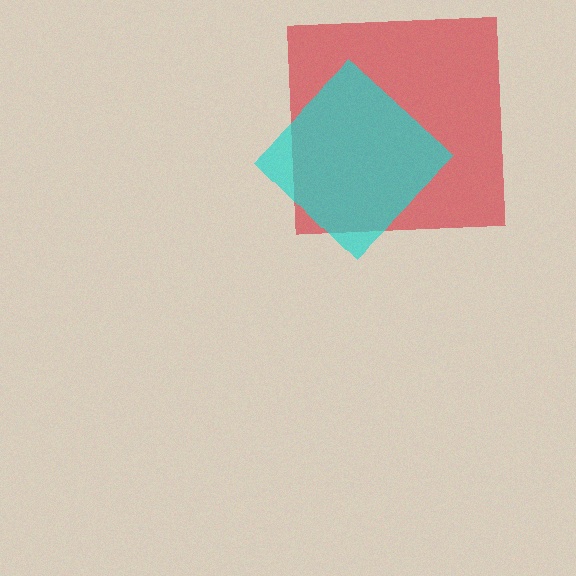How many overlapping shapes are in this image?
There are 2 overlapping shapes in the image.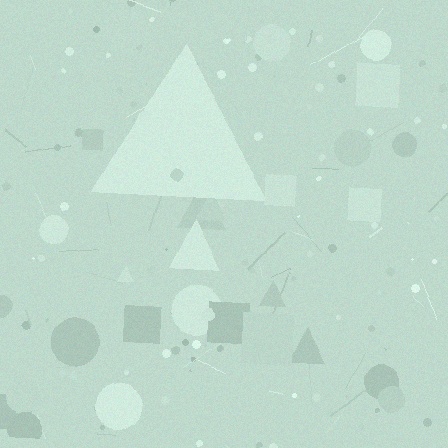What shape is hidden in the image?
A triangle is hidden in the image.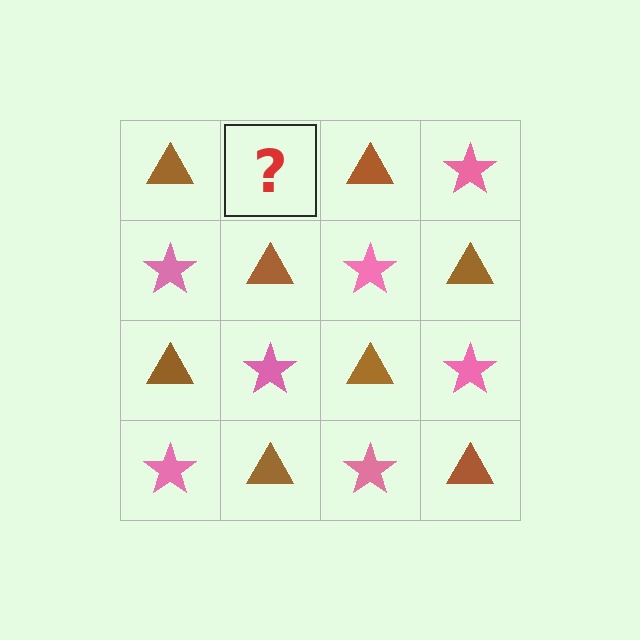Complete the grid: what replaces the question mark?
The question mark should be replaced with a pink star.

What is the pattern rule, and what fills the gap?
The rule is that it alternates brown triangle and pink star in a checkerboard pattern. The gap should be filled with a pink star.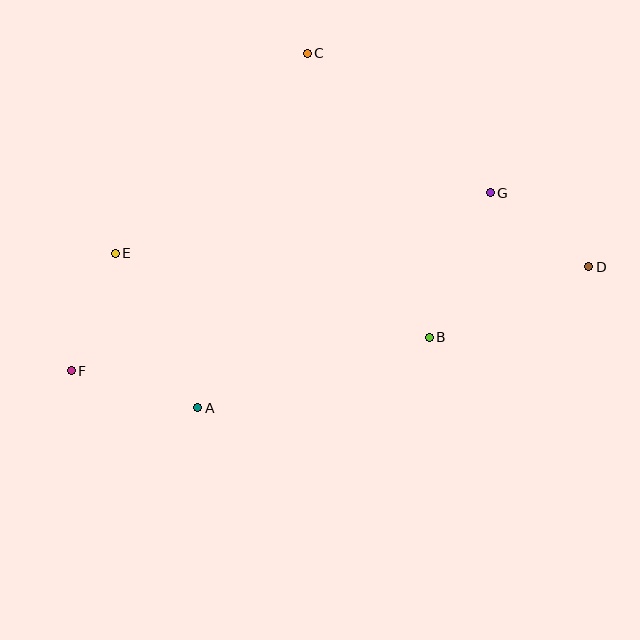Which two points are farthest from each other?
Points D and F are farthest from each other.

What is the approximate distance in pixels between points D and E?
The distance between D and E is approximately 474 pixels.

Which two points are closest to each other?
Points D and G are closest to each other.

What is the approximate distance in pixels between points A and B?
The distance between A and B is approximately 242 pixels.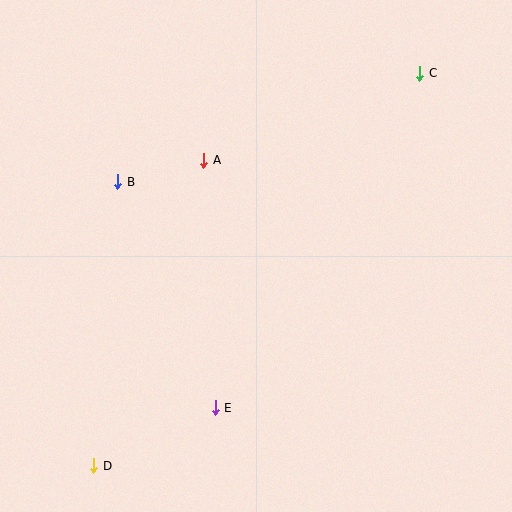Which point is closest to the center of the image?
Point A at (204, 160) is closest to the center.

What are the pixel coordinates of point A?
Point A is at (204, 160).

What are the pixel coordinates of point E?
Point E is at (215, 408).